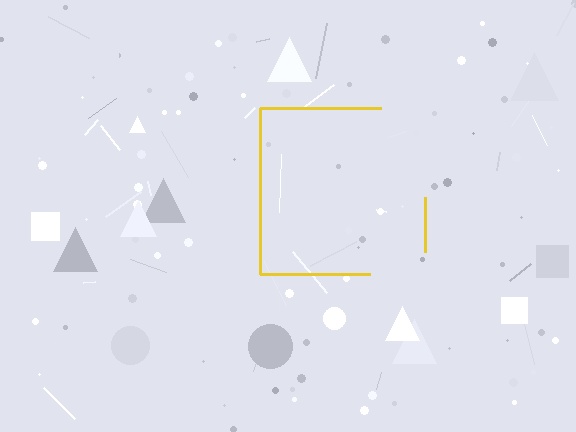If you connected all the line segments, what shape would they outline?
They would outline a square.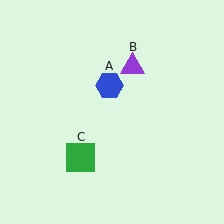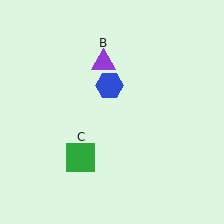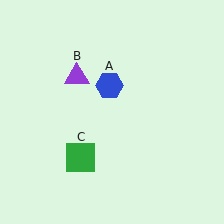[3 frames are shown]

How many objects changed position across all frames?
1 object changed position: purple triangle (object B).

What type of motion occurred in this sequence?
The purple triangle (object B) rotated counterclockwise around the center of the scene.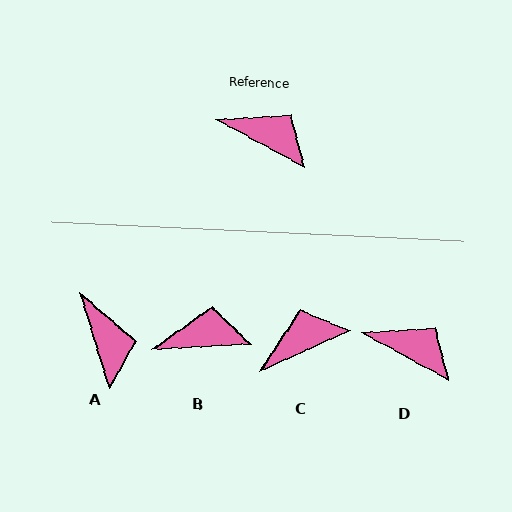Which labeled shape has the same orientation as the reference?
D.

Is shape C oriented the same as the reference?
No, it is off by about 53 degrees.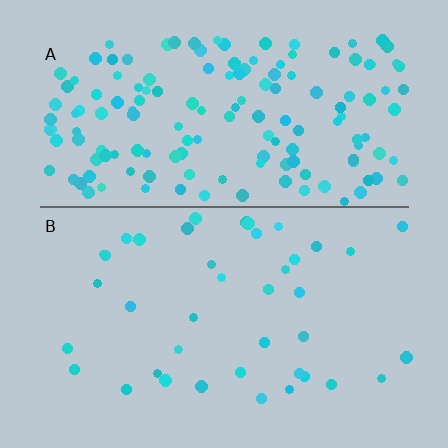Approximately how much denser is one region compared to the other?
Approximately 3.8× — region A over region B.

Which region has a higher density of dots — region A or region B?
A (the top).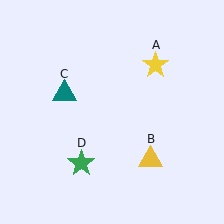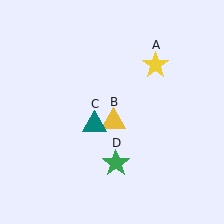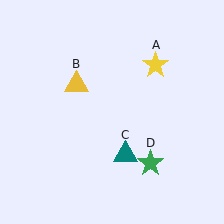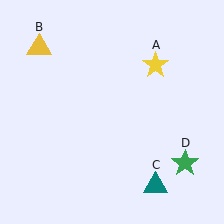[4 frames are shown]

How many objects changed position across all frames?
3 objects changed position: yellow triangle (object B), teal triangle (object C), green star (object D).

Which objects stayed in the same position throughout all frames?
Yellow star (object A) remained stationary.